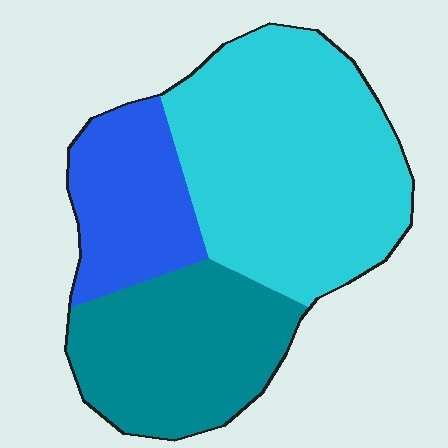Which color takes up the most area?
Cyan, at roughly 50%.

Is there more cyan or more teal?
Cyan.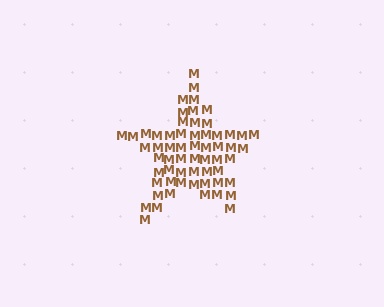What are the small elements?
The small elements are letter M's.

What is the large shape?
The large shape is a star.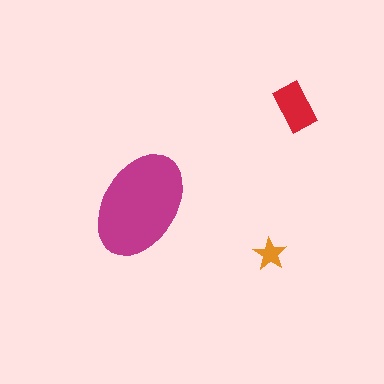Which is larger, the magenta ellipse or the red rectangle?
The magenta ellipse.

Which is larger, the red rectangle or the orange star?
The red rectangle.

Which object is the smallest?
The orange star.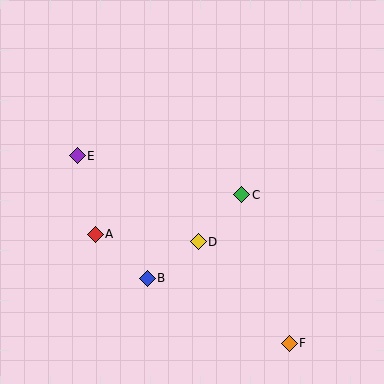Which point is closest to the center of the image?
Point C at (242, 195) is closest to the center.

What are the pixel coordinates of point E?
Point E is at (77, 156).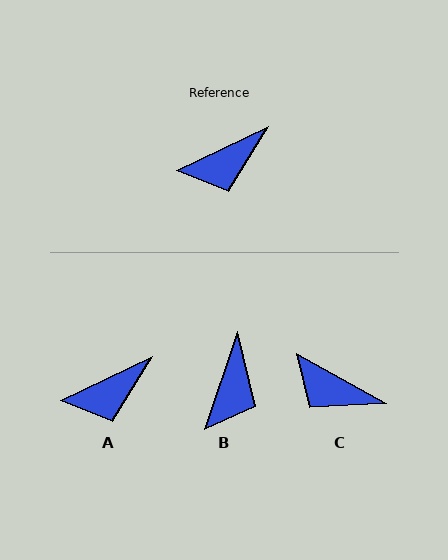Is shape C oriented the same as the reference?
No, it is off by about 54 degrees.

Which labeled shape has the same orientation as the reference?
A.